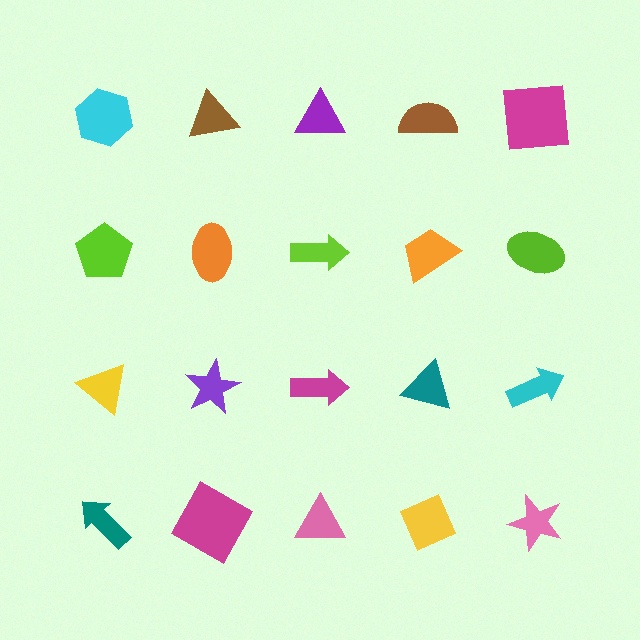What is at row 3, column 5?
A cyan arrow.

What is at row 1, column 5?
A magenta square.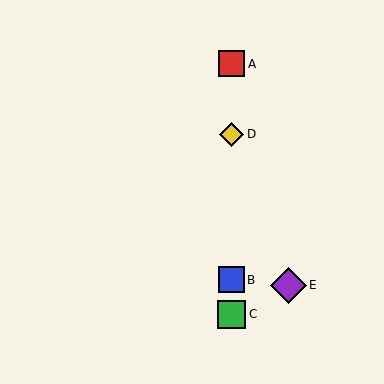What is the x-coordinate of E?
Object E is at x≈289.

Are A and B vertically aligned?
Yes, both are at x≈231.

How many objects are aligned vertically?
4 objects (A, B, C, D) are aligned vertically.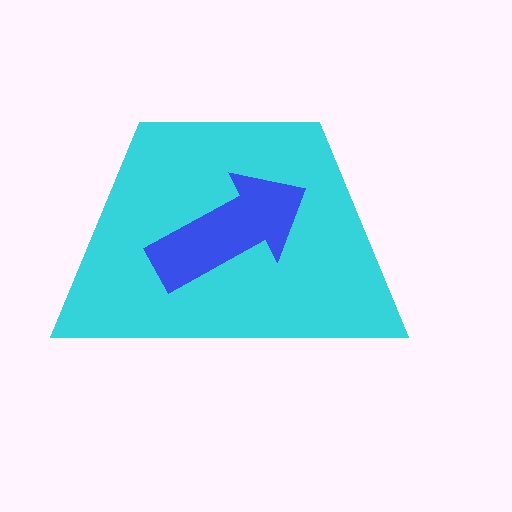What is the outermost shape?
The cyan trapezoid.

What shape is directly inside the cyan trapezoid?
The blue arrow.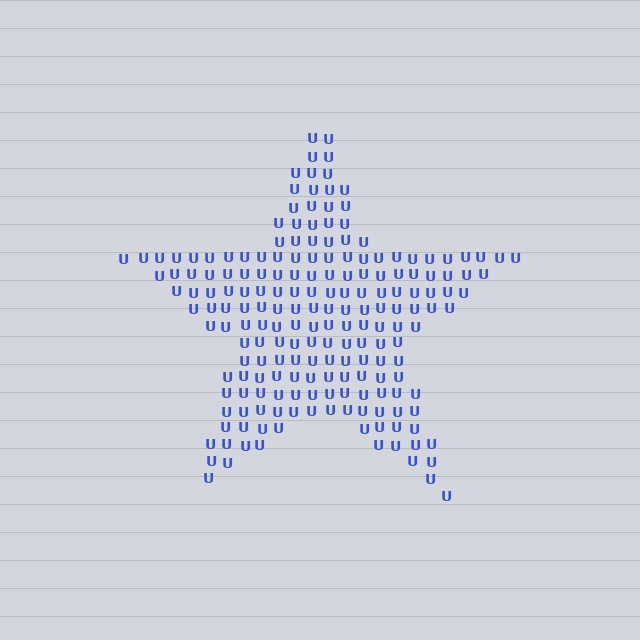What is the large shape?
The large shape is a star.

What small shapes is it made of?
It is made of small letter U's.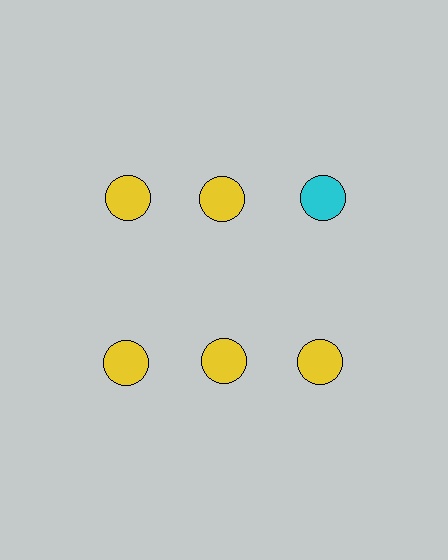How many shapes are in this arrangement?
There are 6 shapes arranged in a grid pattern.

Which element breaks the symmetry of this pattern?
The cyan circle in the top row, center column breaks the symmetry. All other shapes are yellow circles.